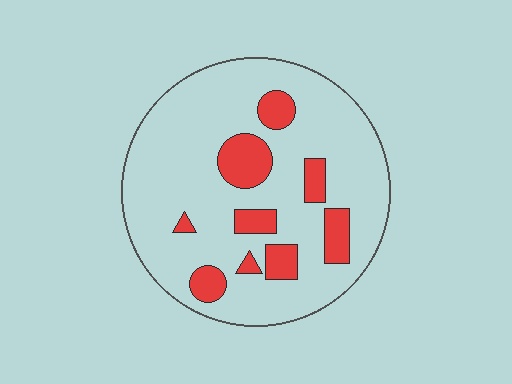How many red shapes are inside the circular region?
9.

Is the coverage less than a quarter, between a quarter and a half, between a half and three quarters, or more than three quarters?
Less than a quarter.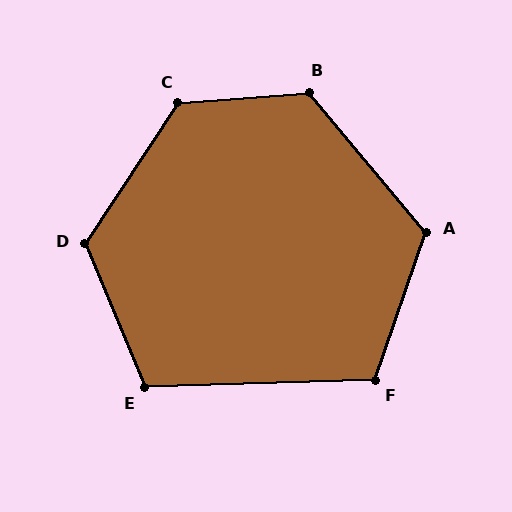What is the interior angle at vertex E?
Approximately 111 degrees (obtuse).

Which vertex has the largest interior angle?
C, at approximately 128 degrees.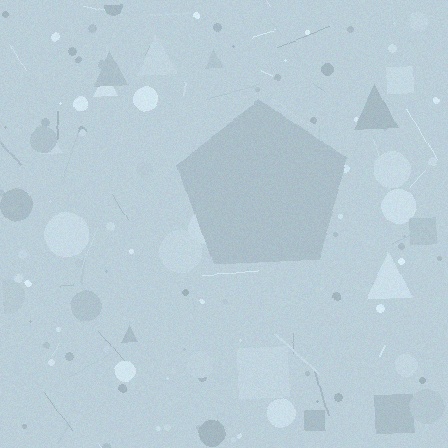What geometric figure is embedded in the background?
A pentagon is embedded in the background.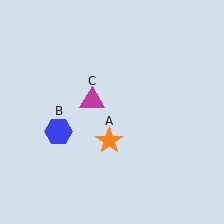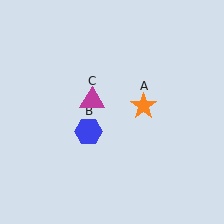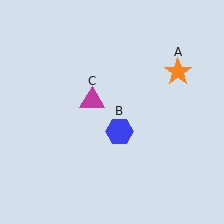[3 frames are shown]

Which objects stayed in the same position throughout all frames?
Magenta triangle (object C) remained stationary.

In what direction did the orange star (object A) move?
The orange star (object A) moved up and to the right.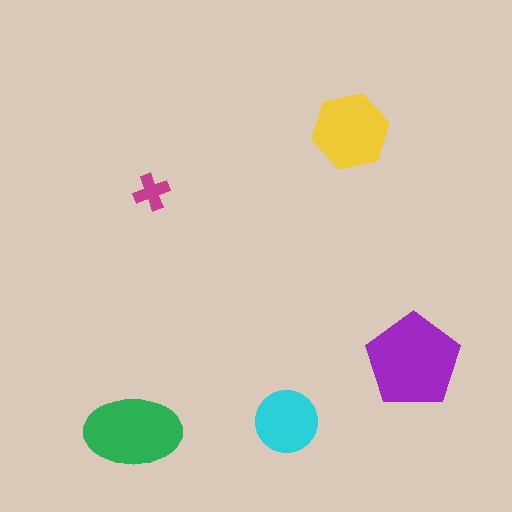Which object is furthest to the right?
The purple pentagon is rightmost.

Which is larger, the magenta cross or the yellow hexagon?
The yellow hexagon.